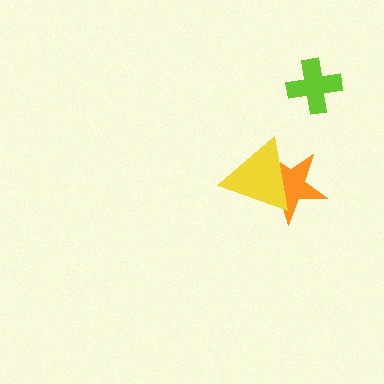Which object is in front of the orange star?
The yellow triangle is in front of the orange star.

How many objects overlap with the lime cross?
0 objects overlap with the lime cross.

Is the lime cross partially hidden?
No, no other shape covers it.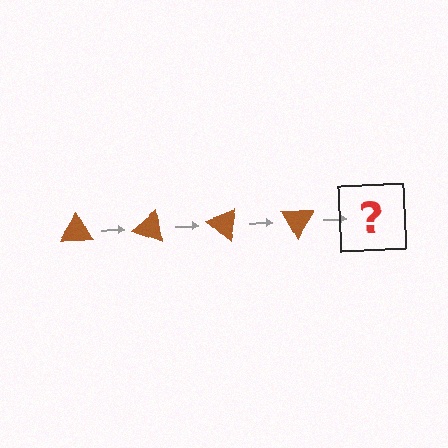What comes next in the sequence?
The next element should be a brown triangle rotated 80 degrees.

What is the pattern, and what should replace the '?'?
The pattern is that the triangle rotates 20 degrees each step. The '?' should be a brown triangle rotated 80 degrees.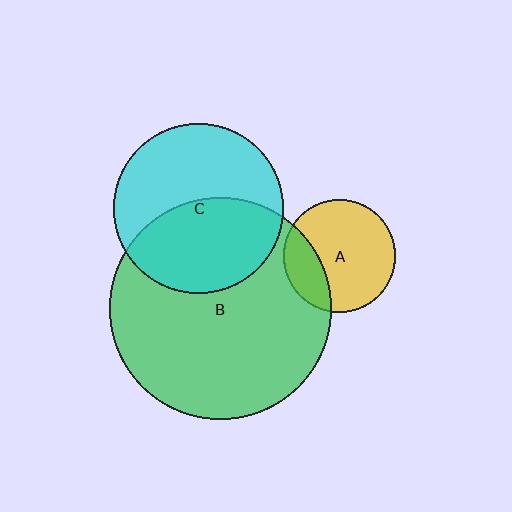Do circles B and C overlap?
Yes.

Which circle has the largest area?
Circle B (green).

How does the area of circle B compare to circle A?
Approximately 3.9 times.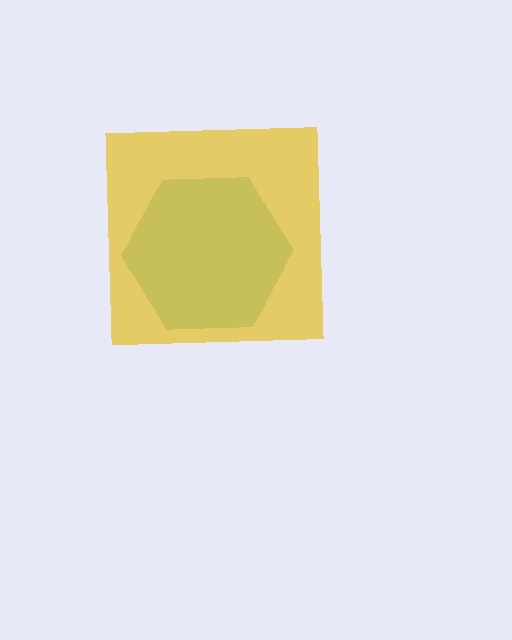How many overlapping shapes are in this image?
There are 2 overlapping shapes in the image.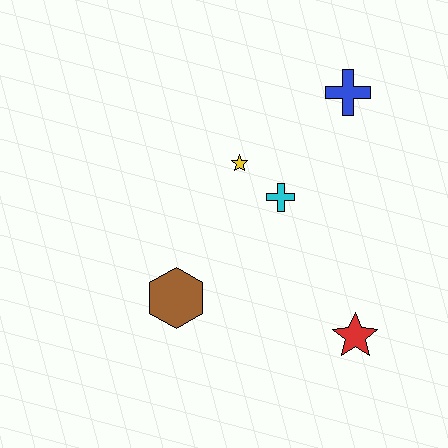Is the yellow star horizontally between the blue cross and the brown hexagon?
Yes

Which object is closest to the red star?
The cyan cross is closest to the red star.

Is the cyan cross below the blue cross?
Yes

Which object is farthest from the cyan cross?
The red star is farthest from the cyan cross.